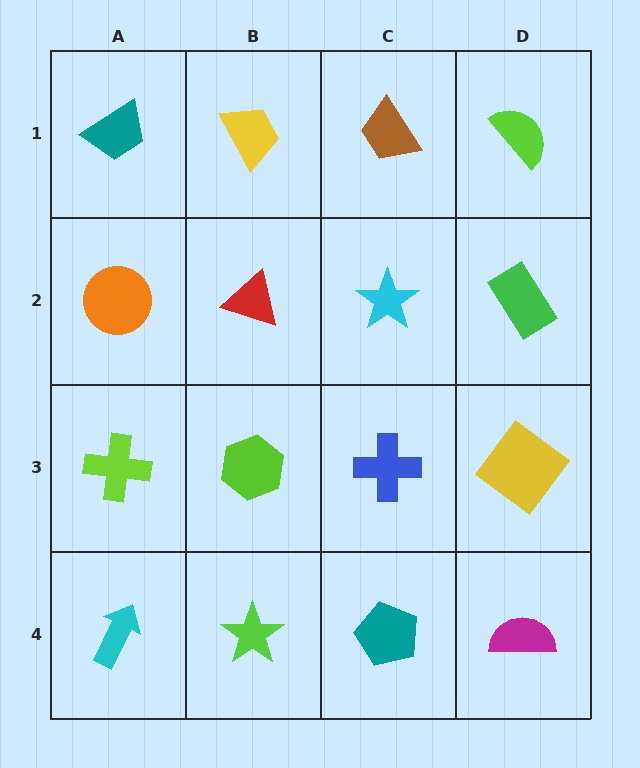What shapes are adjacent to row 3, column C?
A cyan star (row 2, column C), a teal pentagon (row 4, column C), a lime hexagon (row 3, column B), a yellow diamond (row 3, column D).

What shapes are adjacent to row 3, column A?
An orange circle (row 2, column A), a cyan arrow (row 4, column A), a lime hexagon (row 3, column B).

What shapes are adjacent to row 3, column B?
A red triangle (row 2, column B), a lime star (row 4, column B), a lime cross (row 3, column A), a blue cross (row 3, column C).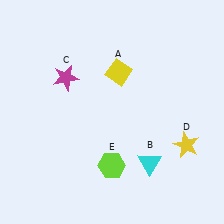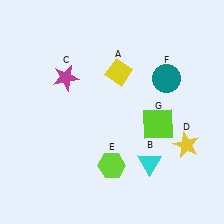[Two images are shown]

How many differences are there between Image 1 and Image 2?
There are 2 differences between the two images.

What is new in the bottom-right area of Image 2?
A lime square (G) was added in the bottom-right area of Image 2.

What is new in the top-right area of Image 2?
A teal circle (F) was added in the top-right area of Image 2.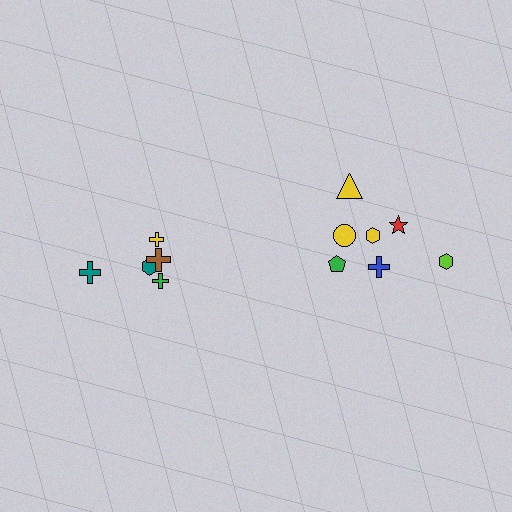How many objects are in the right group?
There are 7 objects.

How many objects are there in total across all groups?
There are 12 objects.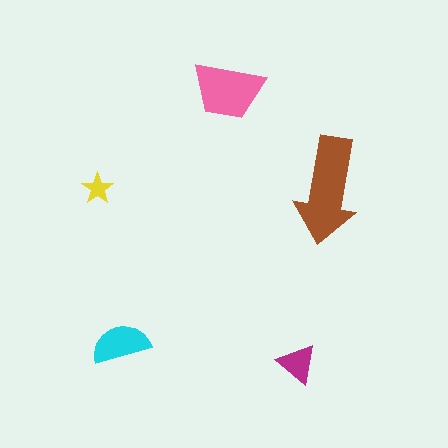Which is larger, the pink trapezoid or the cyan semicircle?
The pink trapezoid.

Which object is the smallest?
The yellow star.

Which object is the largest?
The brown arrow.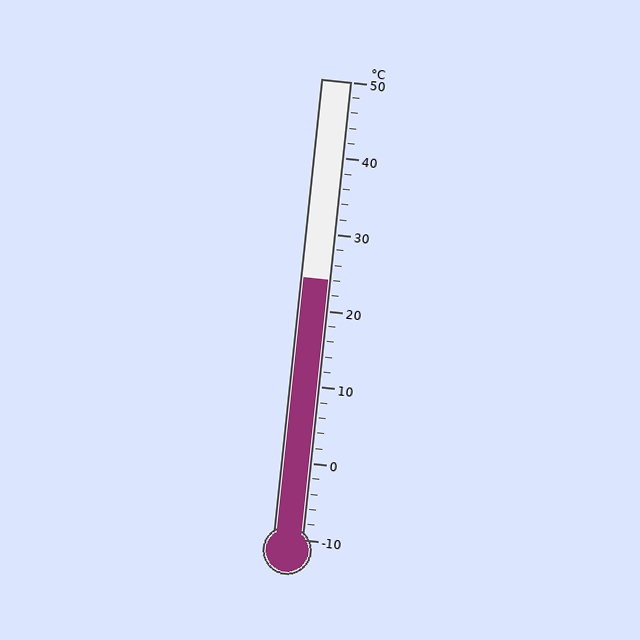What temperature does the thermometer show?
The thermometer shows approximately 24°C.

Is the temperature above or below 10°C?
The temperature is above 10°C.